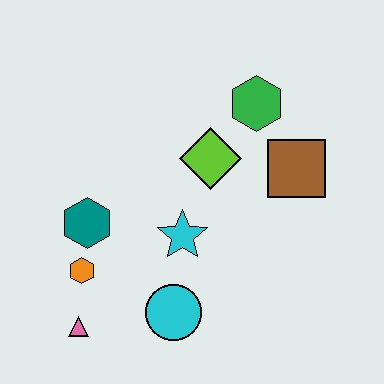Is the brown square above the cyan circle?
Yes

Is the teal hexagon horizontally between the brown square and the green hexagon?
No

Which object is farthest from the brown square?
The pink triangle is farthest from the brown square.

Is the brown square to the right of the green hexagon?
Yes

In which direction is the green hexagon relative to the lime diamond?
The green hexagon is above the lime diamond.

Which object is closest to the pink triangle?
The orange hexagon is closest to the pink triangle.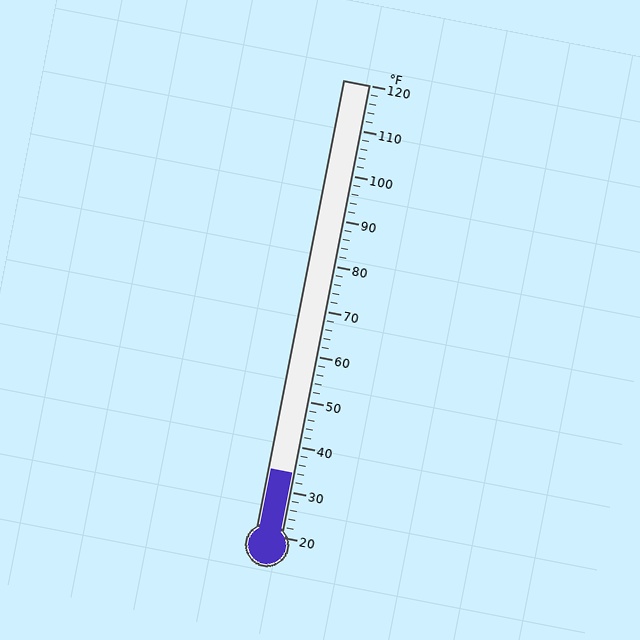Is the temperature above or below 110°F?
The temperature is below 110°F.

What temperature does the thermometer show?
The thermometer shows approximately 34°F.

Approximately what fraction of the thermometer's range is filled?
The thermometer is filled to approximately 15% of its range.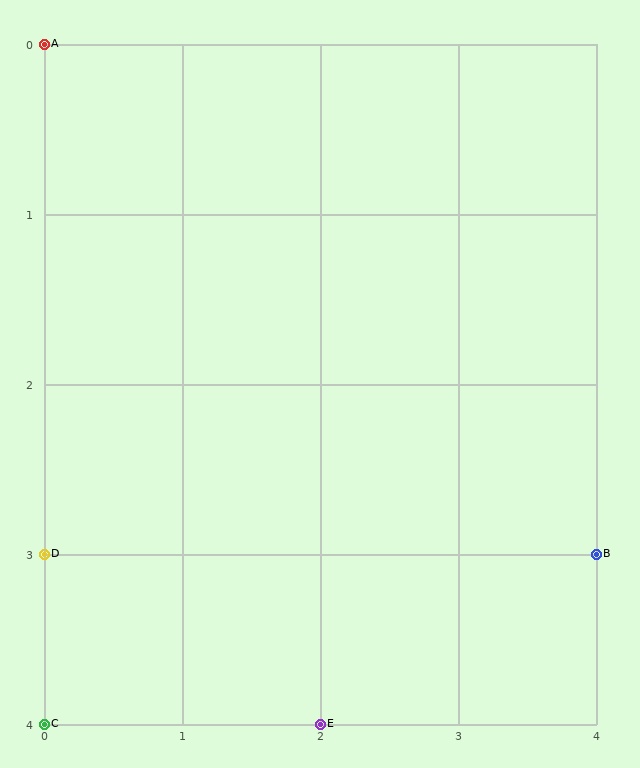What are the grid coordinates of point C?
Point C is at grid coordinates (0, 4).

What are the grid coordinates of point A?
Point A is at grid coordinates (0, 0).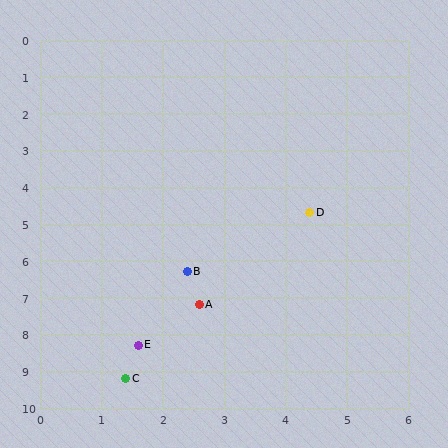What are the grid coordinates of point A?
Point A is at approximately (2.6, 7.2).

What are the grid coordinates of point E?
Point E is at approximately (1.6, 8.3).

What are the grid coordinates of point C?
Point C is at approximately (1.4, 9.2).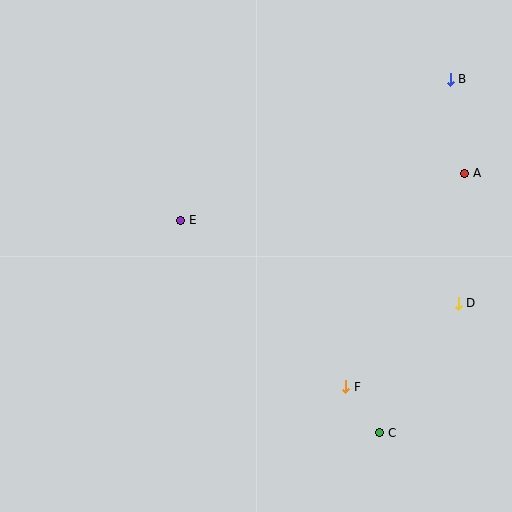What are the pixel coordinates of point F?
Point F is at (346, 387).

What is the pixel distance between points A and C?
The distance between A and C is 273 pixels.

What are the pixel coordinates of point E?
Point E is at (181, 220).